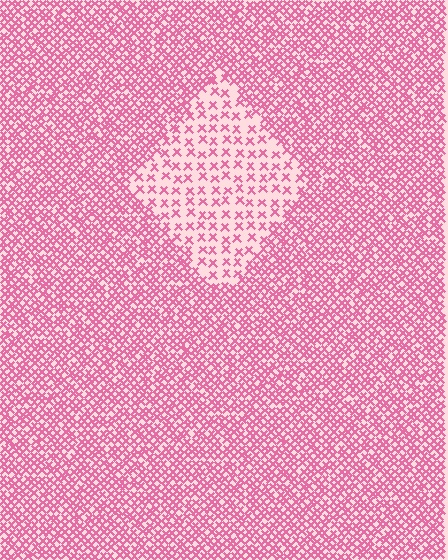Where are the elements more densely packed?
The elements are more densely packed outside the diamond boundary.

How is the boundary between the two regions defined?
The boundary is defined by a change in element density (approximately 2.5x ratio). All elements are the same color, size, and shape.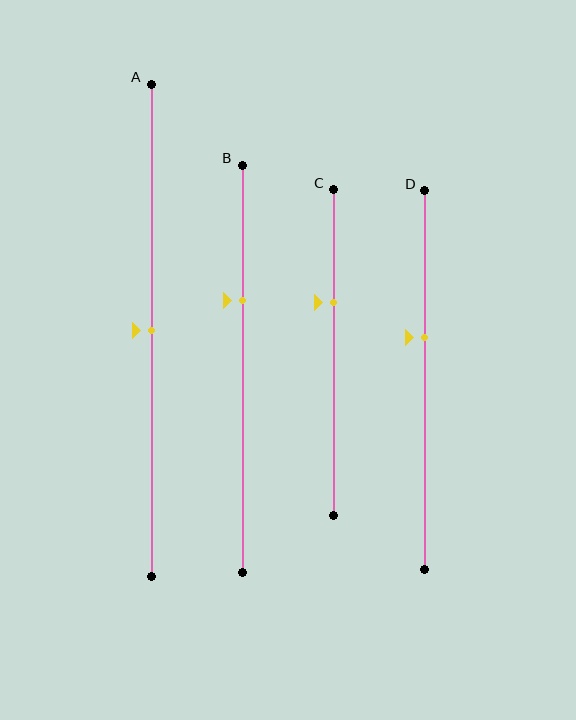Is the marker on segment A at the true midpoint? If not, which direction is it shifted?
Yes, the marker on segment A is at the true midpoint.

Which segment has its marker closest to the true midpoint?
Segment A has its marker closest to the true midpoint.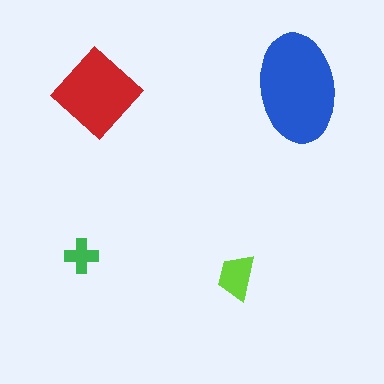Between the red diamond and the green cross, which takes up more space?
The red diamond.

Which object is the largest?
The blue ellipse.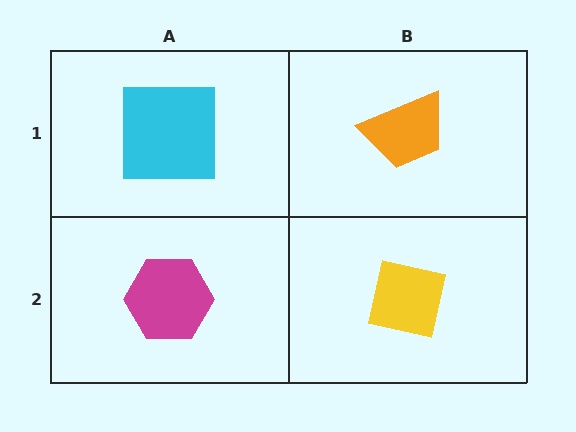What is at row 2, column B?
A yellow square.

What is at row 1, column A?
A cyan square.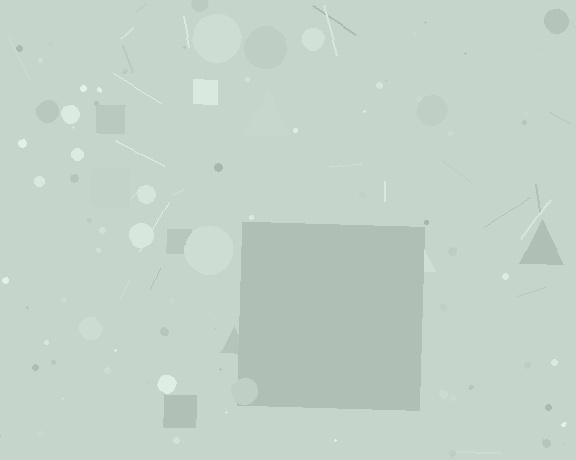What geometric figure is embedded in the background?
A square is embedded in the background.